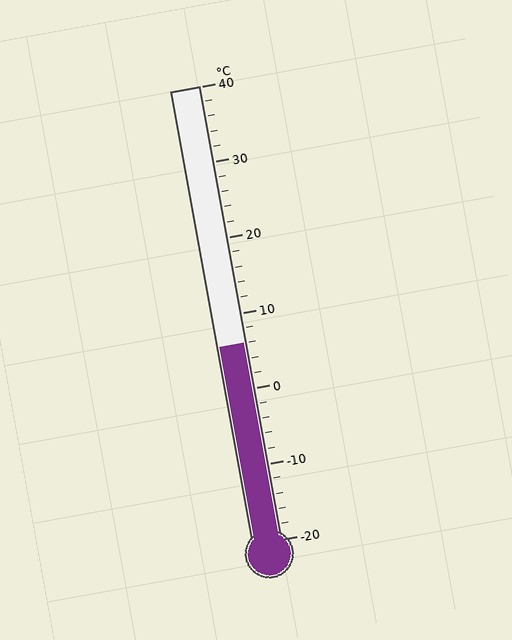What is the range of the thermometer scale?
The thermometer scale ranges from -20°C to 40°C.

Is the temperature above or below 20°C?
The temperature is below 20°C.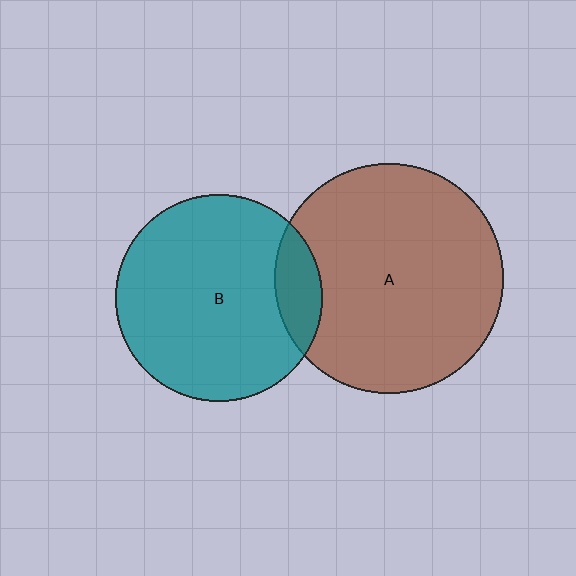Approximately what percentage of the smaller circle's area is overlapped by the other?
Approximately 15%.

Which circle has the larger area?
Circle A (brown).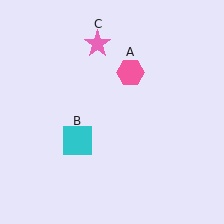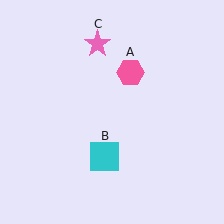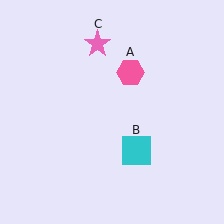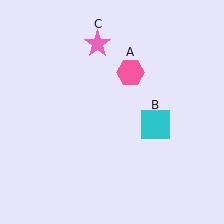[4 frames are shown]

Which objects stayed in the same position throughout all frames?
Pink hexagon (object A) and pink star (object C) remained stationary.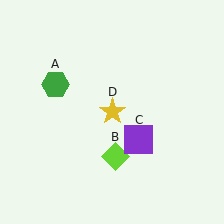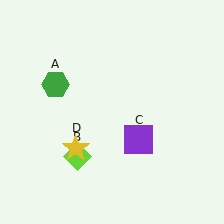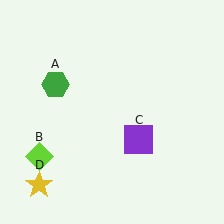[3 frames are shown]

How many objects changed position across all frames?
2 objects changed position: lime diamond (object B), yellow star (object D).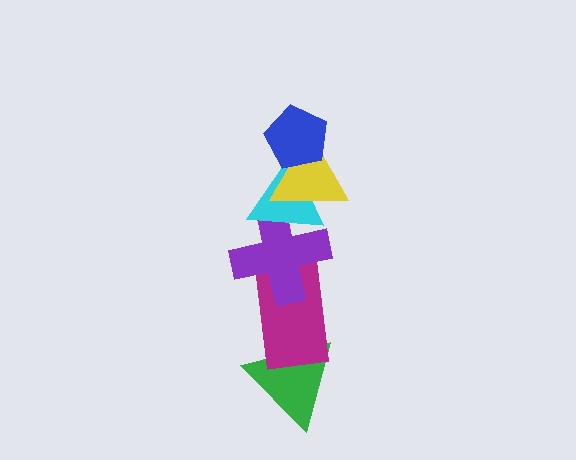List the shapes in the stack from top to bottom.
From top to bottom: the blue pentagon, the yellow triangle, the cyan triangle, the purple cross, the magenta rectangle, the green triangle.